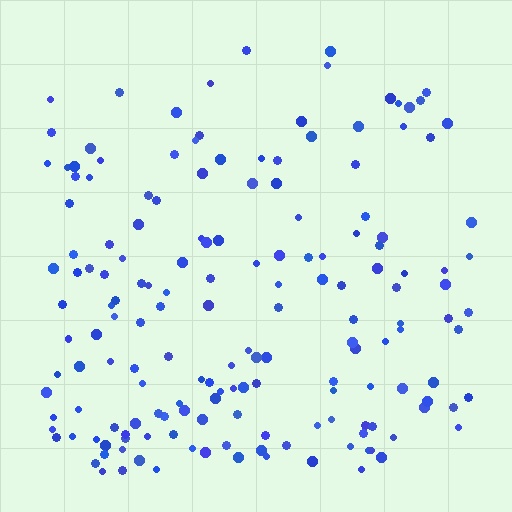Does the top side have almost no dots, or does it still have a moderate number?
Still a moderate number, just noticeably fewer than the bottom.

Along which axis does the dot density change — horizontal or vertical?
Vertical.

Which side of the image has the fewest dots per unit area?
The top.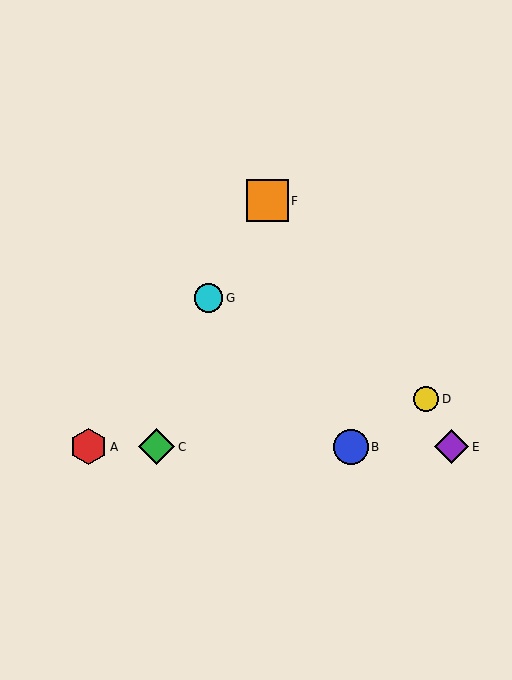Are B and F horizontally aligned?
No, B is at y≈447 and F is at y≈201.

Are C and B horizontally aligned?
Yes, both are at y≈447.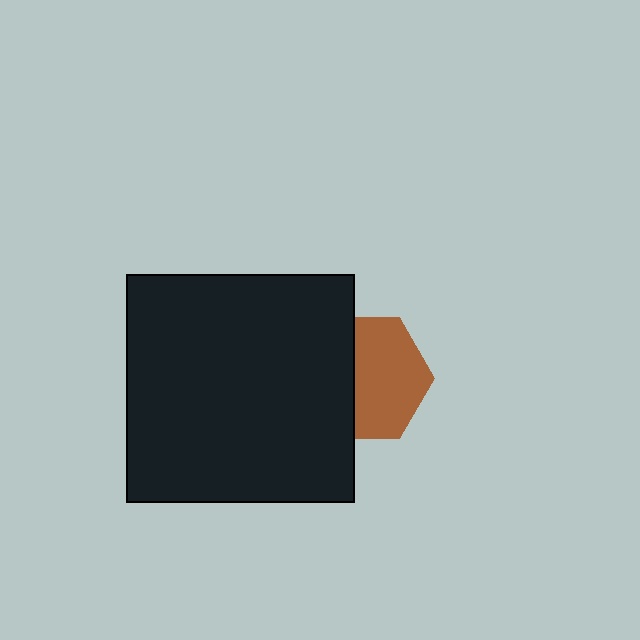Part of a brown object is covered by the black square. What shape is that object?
It is a hexagon.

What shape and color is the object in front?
The object in front is a black square.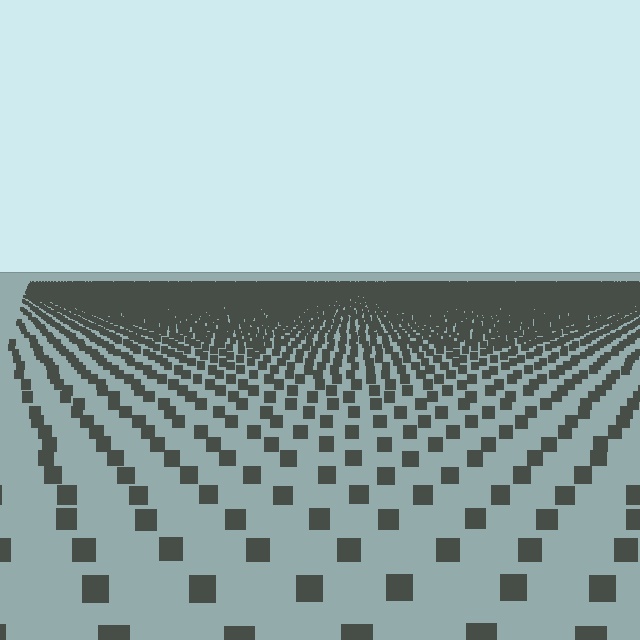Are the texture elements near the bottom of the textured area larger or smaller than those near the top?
Larger. Near the bottom, elements are closer to the viewer and appear at a bigger on-screen size.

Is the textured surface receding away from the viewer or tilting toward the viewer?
The surface is receding away from the viewer. Texture elements get smaller and denser toward the top.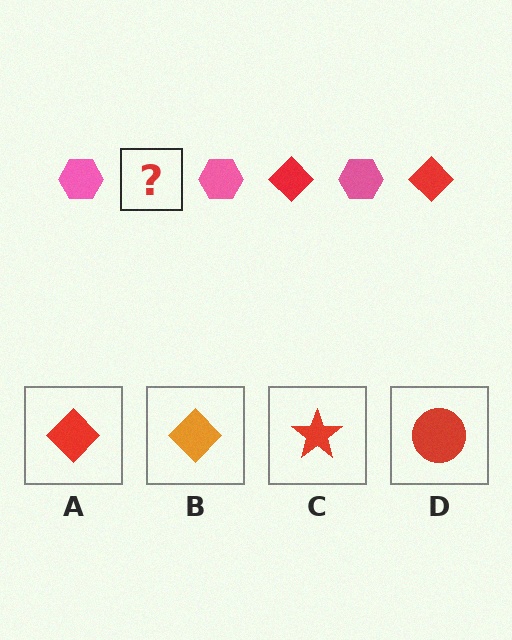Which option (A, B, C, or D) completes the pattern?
A.